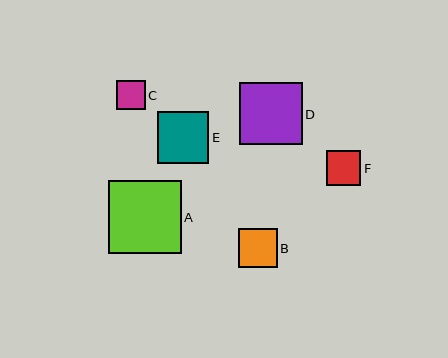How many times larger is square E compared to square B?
Square E is approximately 1.3 times the size of square B.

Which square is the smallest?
Square C is the smallest with a size of approximately 29 pixels.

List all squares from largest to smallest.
From largest to smallest: A, D, E, B, F, C.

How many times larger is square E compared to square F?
Square E is approximately 1.5 times the size of square F.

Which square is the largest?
Square A is the largest with a size of approximately 73 pixels.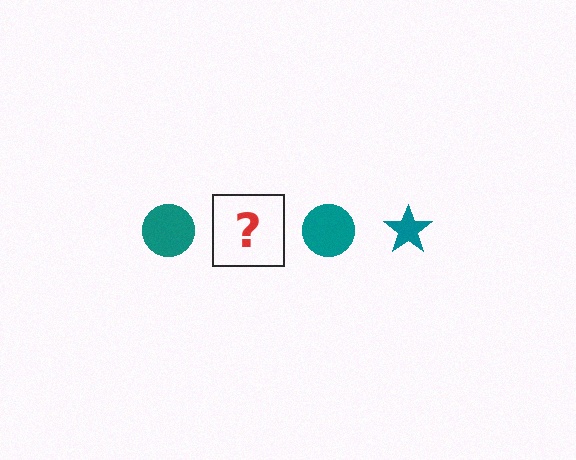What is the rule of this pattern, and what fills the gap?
The rule is that the pattern cycles through circle, star shapes in teal. The gap should be filled with a teal star.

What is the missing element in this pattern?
The missing element is a teal star.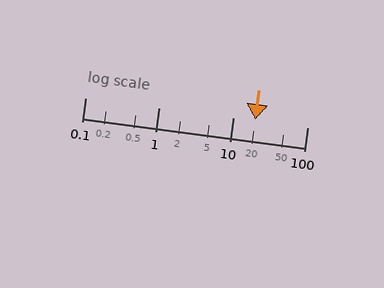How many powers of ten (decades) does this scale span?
The scale spans 3 decades, from 0.1 to 100.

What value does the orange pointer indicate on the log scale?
The pointer indicates approximately 20.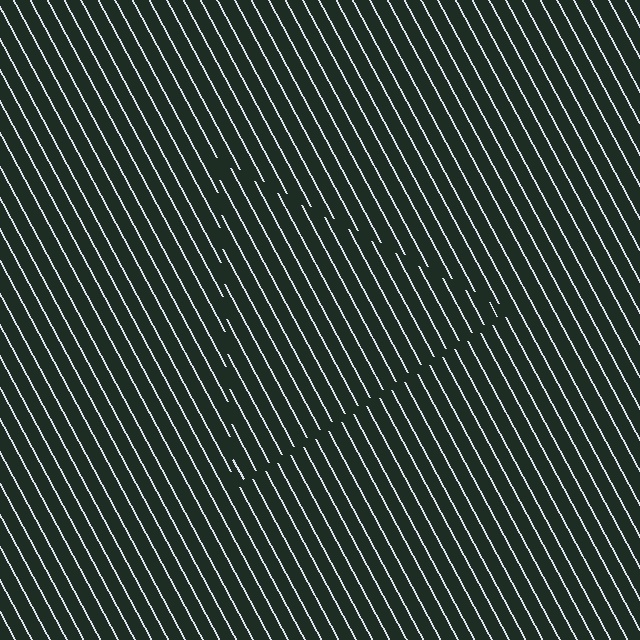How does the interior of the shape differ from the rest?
The interior of the shape contains the same grating, shifted by half a period — the contour is defined by the phase discontinuity where line-ends from the inner and outer gratings abut.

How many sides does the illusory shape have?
3 sides — the line-ends trace a triangle.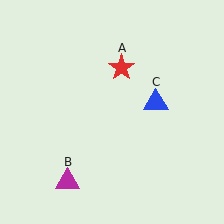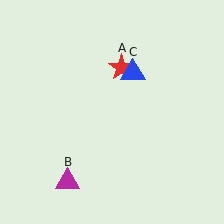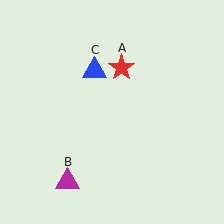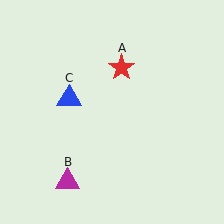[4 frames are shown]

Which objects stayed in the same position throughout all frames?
Red star (object A) and magenta triangle (object B) remained stationary.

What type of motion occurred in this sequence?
The blue triangle (object C) rotated counterclockwise around the center of the scene.